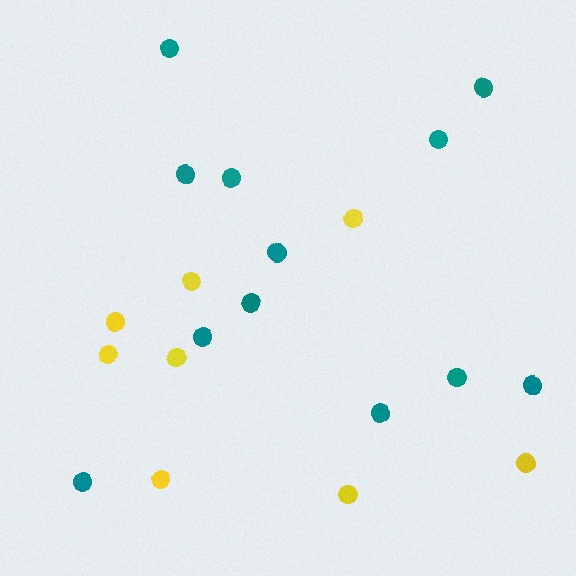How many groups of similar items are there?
There are 2 groups: one group of yellow circles (8) and one group of teal circles (12).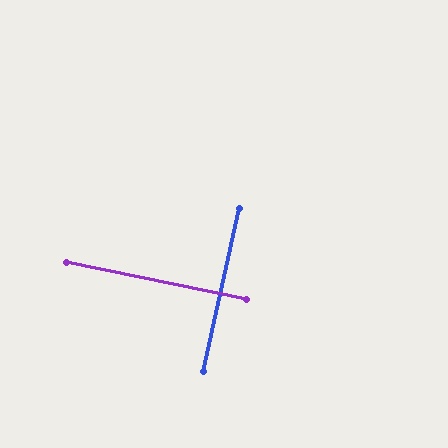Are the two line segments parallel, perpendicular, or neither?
Perpendicular — they meet at approximately 89°.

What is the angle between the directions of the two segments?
Approximately 89 degrees.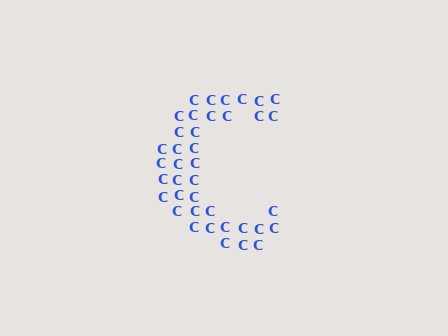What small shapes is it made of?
It is made of small letter C's.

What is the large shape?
The large shape is the letter C.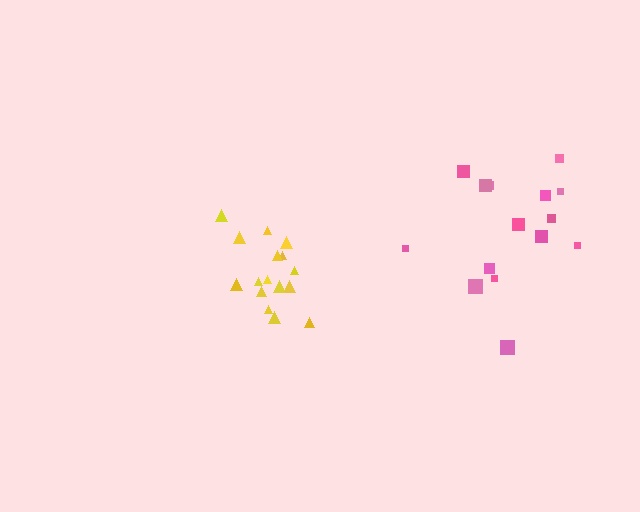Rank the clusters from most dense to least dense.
yellow, pink.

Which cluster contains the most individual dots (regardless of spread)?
Yellow (16).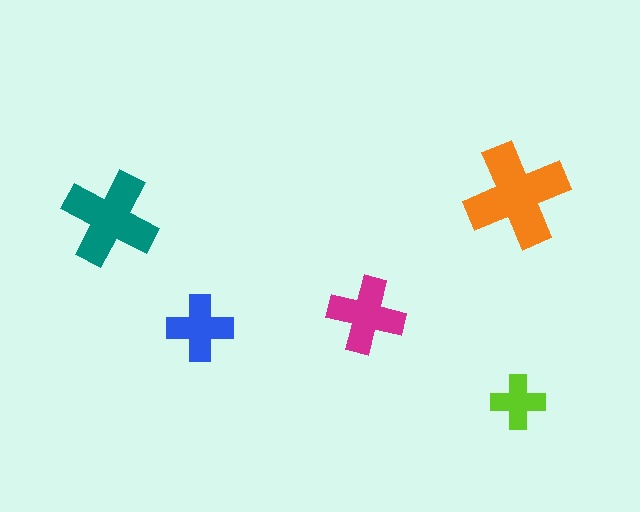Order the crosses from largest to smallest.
the orange one, the teal one, the magenta one, the blue one, the lime one.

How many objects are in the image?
There are 5 objects in the image.